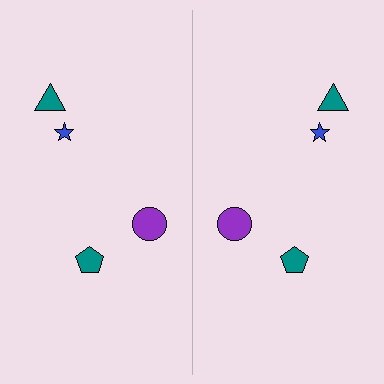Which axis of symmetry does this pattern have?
The pattern has a vertical axis of symmetry running through the center of the image.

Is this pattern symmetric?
Yes, this pattern has bilateral (reflection) symmetry.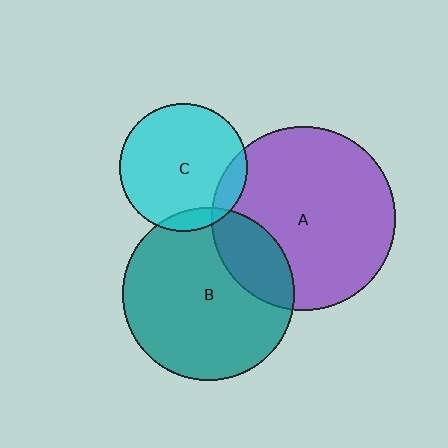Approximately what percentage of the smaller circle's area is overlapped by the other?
Approximately 10%.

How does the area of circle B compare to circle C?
Approximately 1.8 times.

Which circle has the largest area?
Circle A (purple).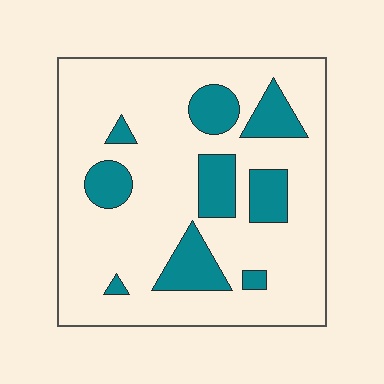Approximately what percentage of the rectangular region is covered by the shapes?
Approximately 20%.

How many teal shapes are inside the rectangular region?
9.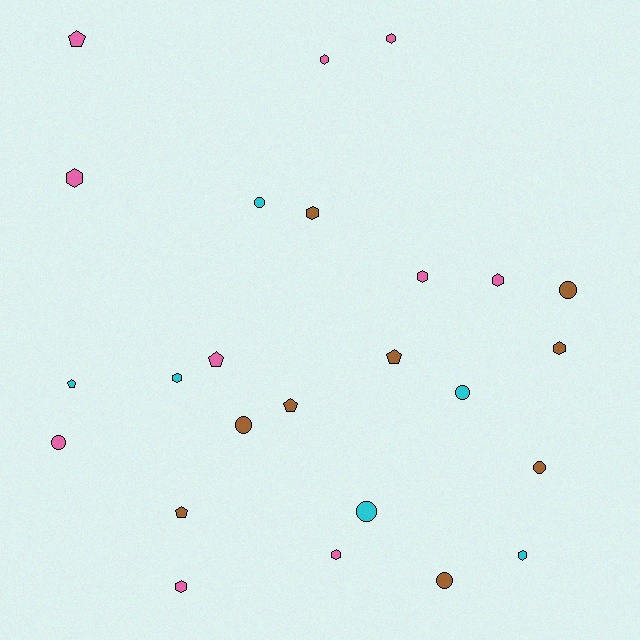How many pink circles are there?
There is 1 pink circle.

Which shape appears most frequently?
Hexagon, with 11 objects.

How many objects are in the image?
There are 25 objects.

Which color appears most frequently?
Pink, with 10 objects.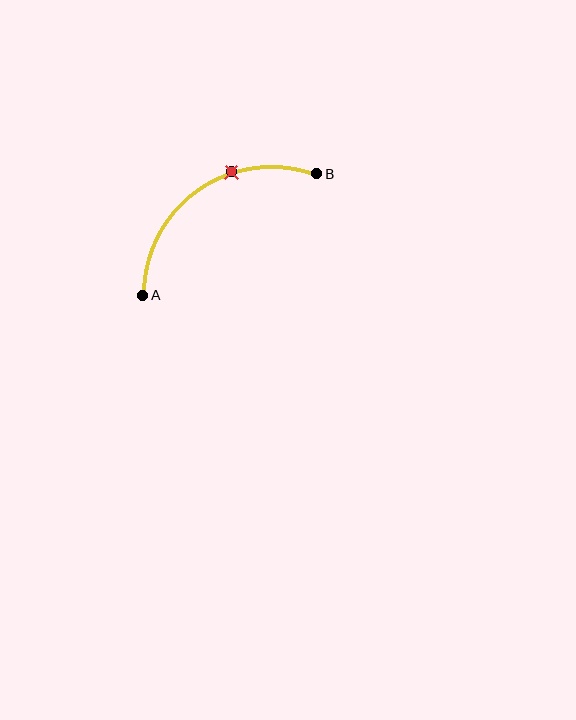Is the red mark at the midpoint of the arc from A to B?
No. The red mark lies on the arc but is closer to endpoint B. The arc midpoint would be at the point on the curve equidistant along the arc from both A and B.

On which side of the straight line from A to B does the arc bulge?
The arc bulges above and to the left of the straight line connecting A and B.